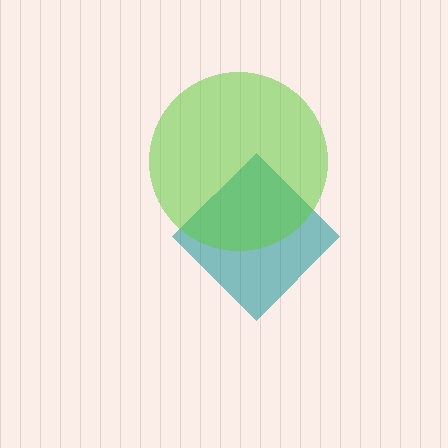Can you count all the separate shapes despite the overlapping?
Yes, there are 2 separate shapes.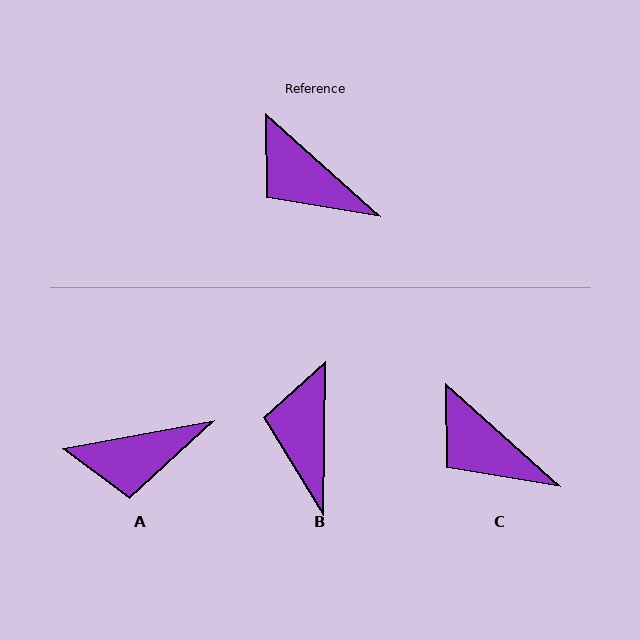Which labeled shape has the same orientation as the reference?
C.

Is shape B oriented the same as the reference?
No, it is off by about 49 degrees.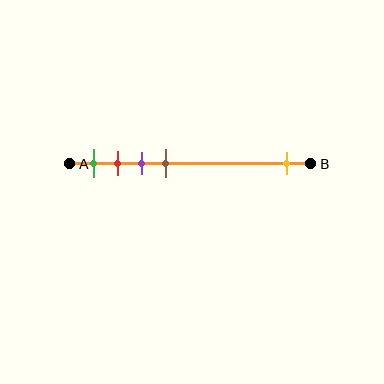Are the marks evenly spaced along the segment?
No, the marks are not evenly spaced.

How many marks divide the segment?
There are 5 marks dividing the segment.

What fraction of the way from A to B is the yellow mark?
The yellow mark is approximately 90% (0.9) of the way from A to B.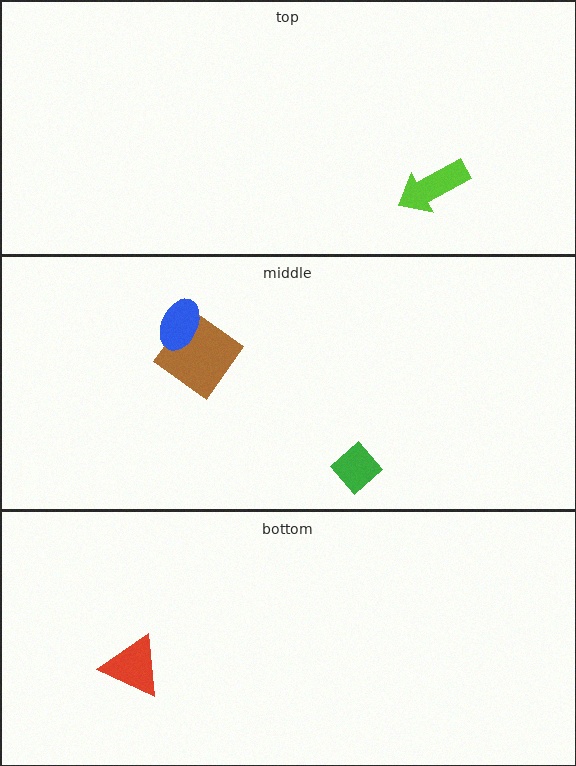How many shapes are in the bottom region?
1.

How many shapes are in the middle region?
3.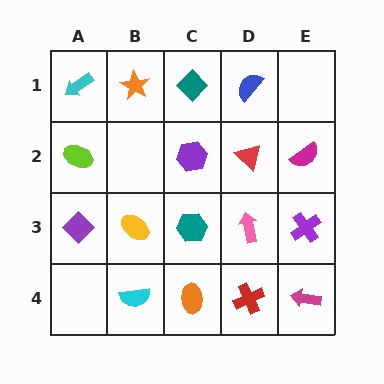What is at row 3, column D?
A pink arrow.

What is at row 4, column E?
A magenta arrow.